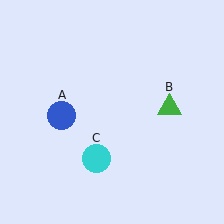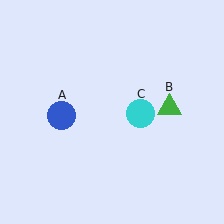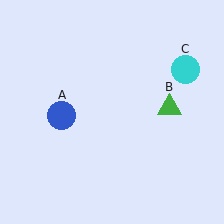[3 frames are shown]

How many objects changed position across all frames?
1 object changed position: cyan circle (object C).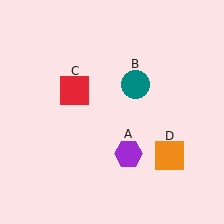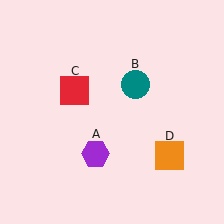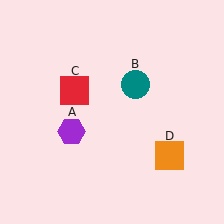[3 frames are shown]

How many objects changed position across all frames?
1 object changed position: purple hexagon (object A).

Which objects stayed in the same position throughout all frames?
Teal circle (object B) and red square (object C) and orange square (object D) remained stationary.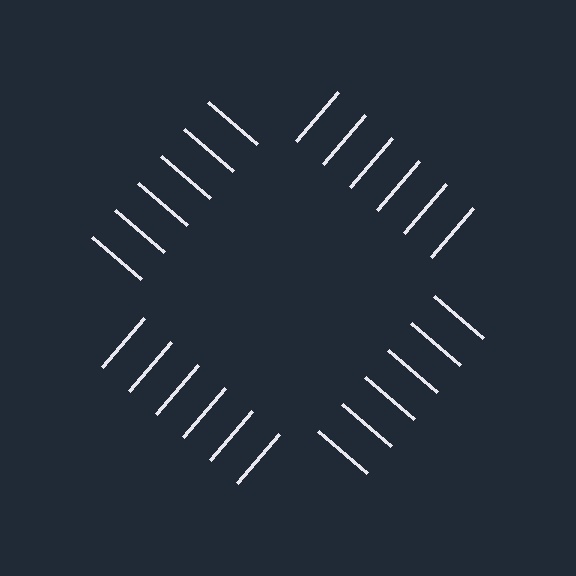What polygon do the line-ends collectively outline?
An illusory square — the line segments terminate on its edges but no continuous stroke is drawn.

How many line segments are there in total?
24 — 6 along each of the 4 edges.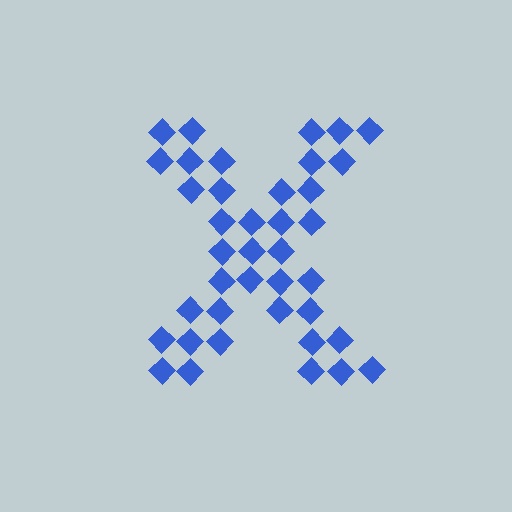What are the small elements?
The small elements are diamonds.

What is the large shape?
The large shape is the letter X.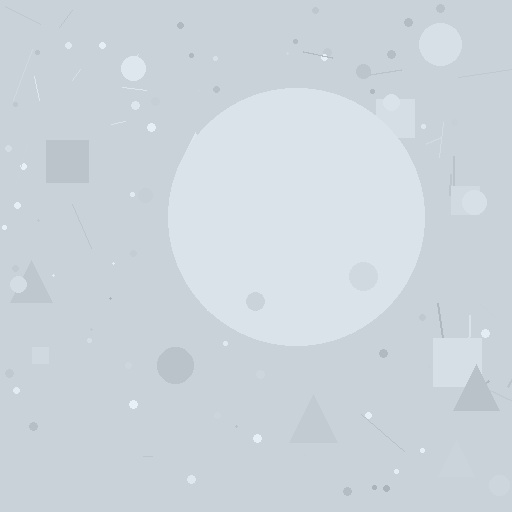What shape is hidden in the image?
A circle is hidden in the image.